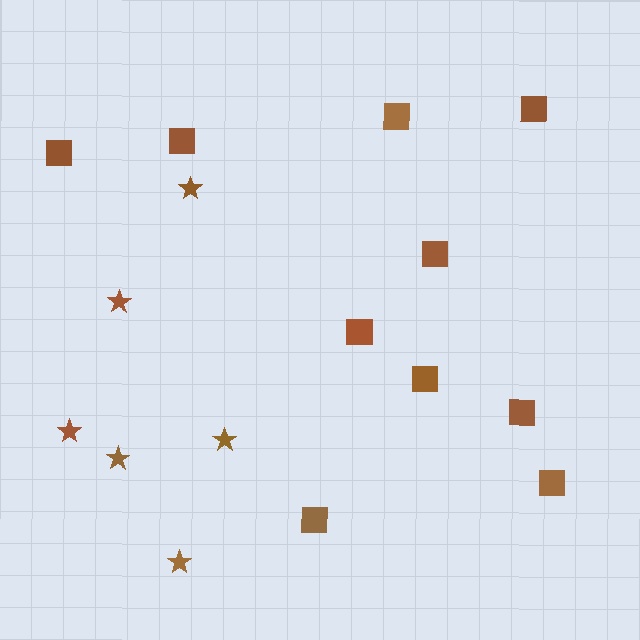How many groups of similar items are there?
There are 2 groups: one group of squares (10) and one group of stars (6).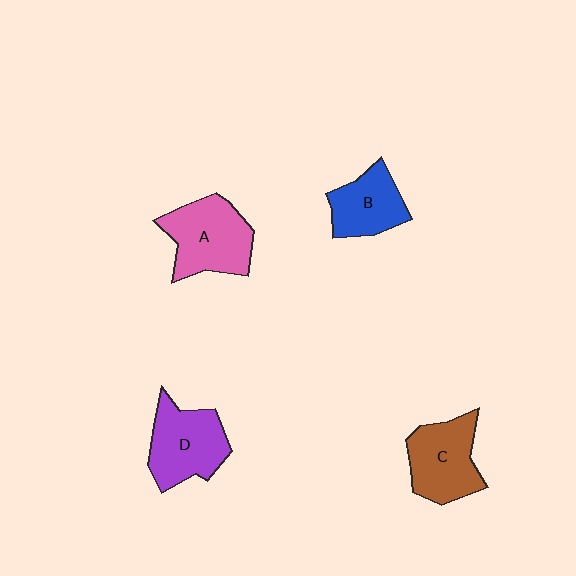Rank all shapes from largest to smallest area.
From largest to smallest: A (pink), D (purple), C (brown), B (blue).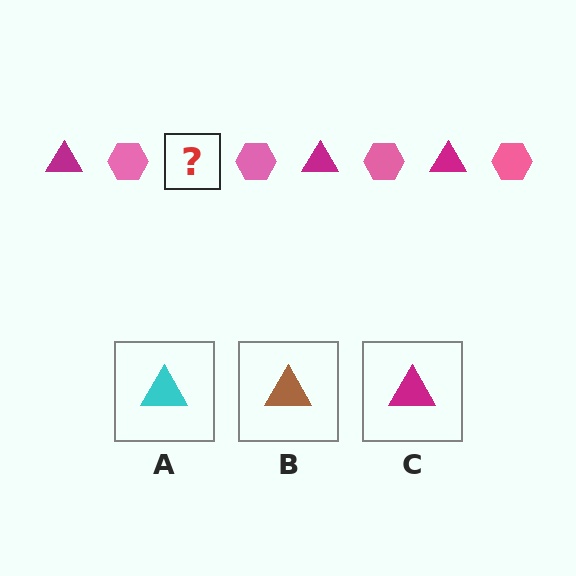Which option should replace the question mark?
Option C.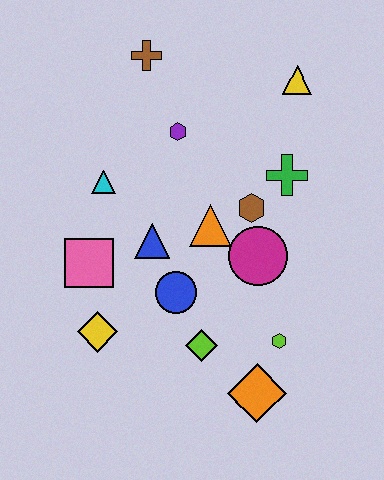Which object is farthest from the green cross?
The yellow diamond is farthest from the green cross.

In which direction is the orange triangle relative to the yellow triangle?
The orange triangle is below the yellow triangle.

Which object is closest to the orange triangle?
The brown hexagon is closest to the orange triangle.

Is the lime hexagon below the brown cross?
Yes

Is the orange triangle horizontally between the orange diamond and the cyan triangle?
Yes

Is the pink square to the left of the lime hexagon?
Yes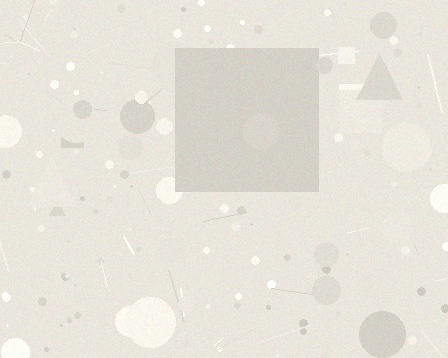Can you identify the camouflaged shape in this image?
The camouflaged shape is a square.